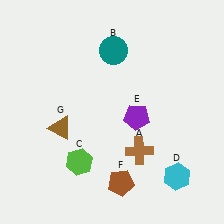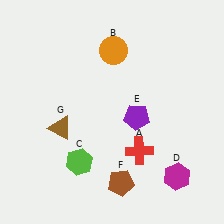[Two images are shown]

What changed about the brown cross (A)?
In Image 1, A is brown. In Image 2, it changed to red.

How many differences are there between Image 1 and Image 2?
There are 3 differences between the two images.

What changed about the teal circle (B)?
In Image 1, B is teal. In Image 2, it changed to orange.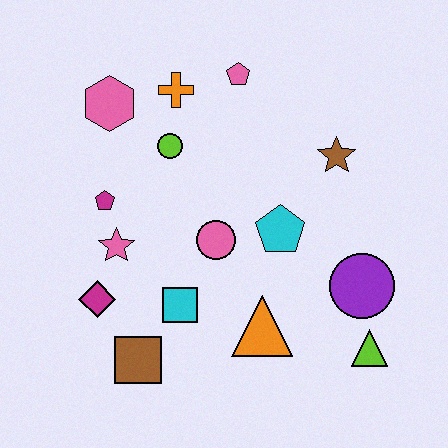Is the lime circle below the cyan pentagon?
No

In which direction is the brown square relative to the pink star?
The brown square is below the pink star.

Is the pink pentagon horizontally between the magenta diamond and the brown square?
No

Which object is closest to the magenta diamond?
The pink star is closest to the magenta diamond.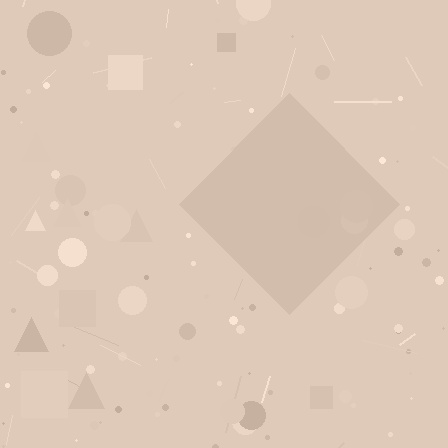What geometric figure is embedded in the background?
A diamond is embedded in the background.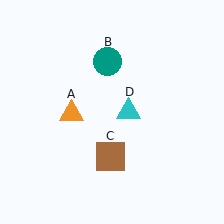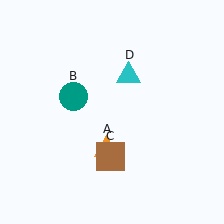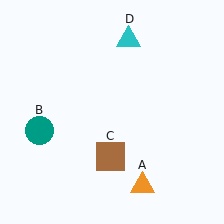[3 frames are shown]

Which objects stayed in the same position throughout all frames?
Brown square (object C) remained stationary.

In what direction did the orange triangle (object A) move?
The orange triangle (object A) moved down and to the right.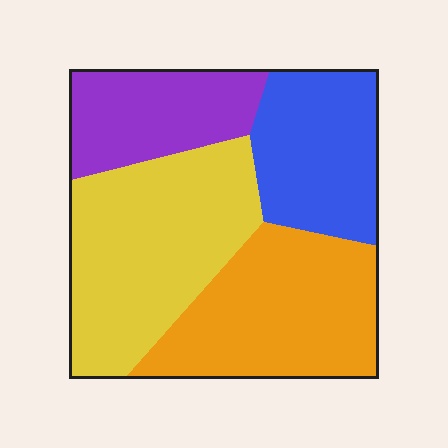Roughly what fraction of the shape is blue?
Blue covers 21% of the shape.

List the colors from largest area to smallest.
From largest to smallest: yellow, orange, blue, purple.